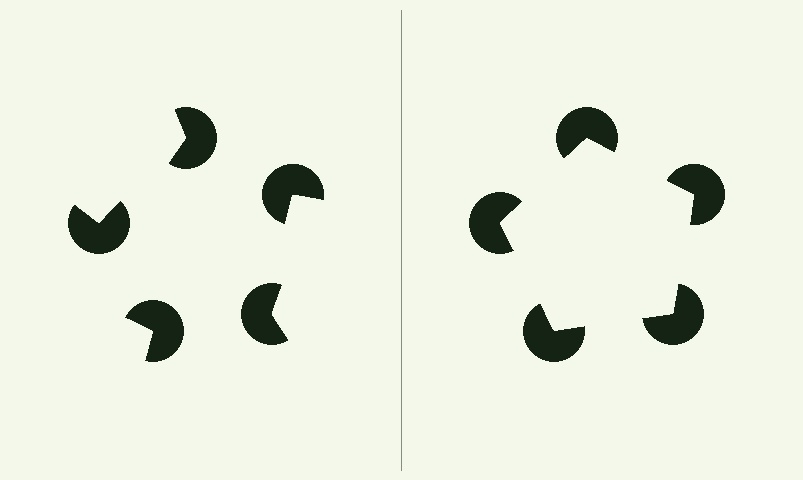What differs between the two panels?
The pac-man discs are positioned identically on both sides; only the wedge orientations differ. On the right they align to a pentagon; on the left they are misaligned.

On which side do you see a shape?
An illusory pentagon appears on the right side. On the left side the wedge cuts are rotated, so no coherent shape forms.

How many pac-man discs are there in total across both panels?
10 — 5 on each side.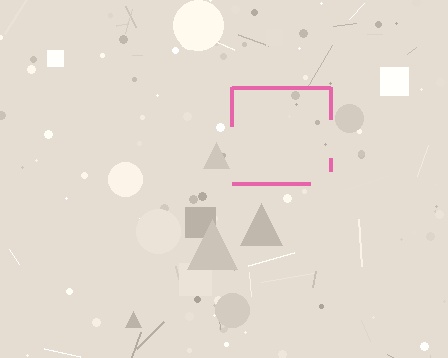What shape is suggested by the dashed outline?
The dashed outline suggests a square.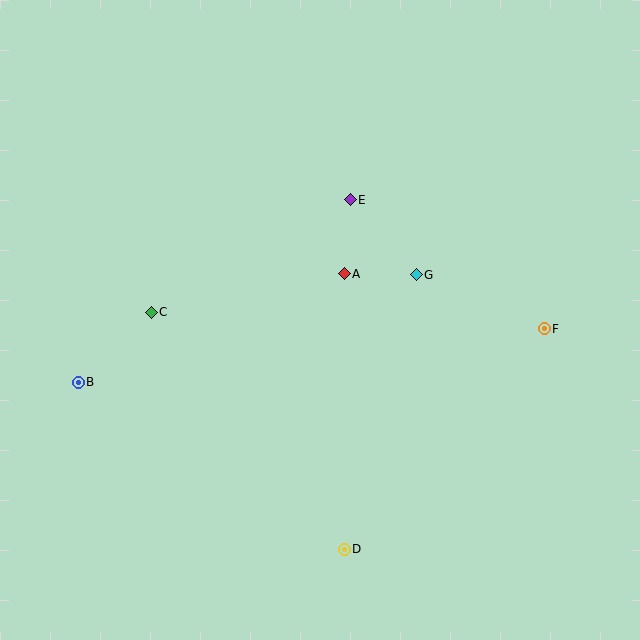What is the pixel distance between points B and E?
The distance between B and E is 328 pixels.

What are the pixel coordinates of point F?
Point F is at (544, 329).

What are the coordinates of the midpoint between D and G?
The midpoint between D and G is at (380, 412).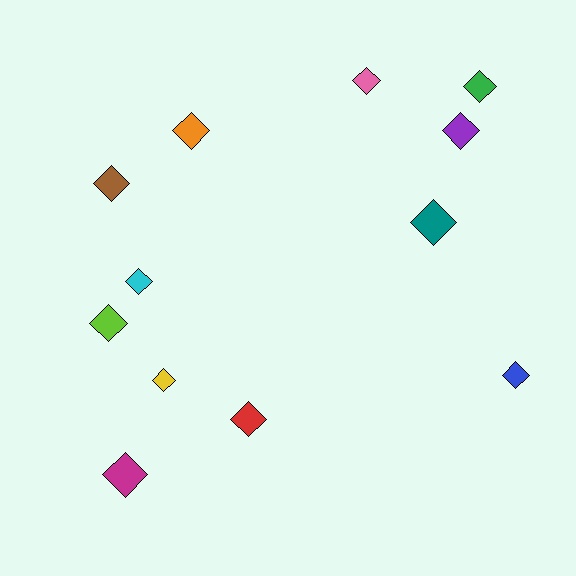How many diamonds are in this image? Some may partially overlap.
There are 12 diamonds.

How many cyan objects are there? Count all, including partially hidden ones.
There is 1 cyan object.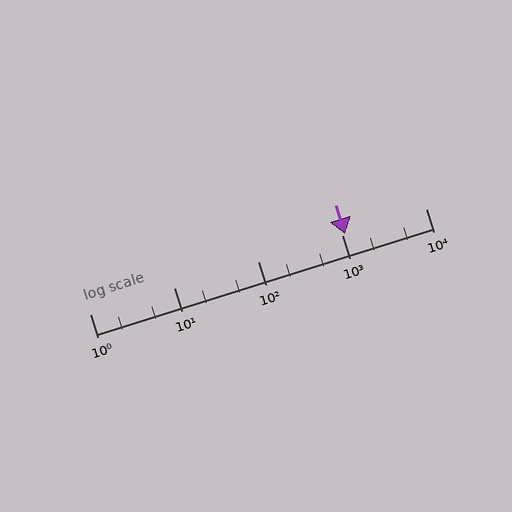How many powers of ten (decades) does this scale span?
The scale spans 4 decades, from 1 to 10000.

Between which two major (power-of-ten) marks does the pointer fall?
The pointer is between 1000 and 10000.